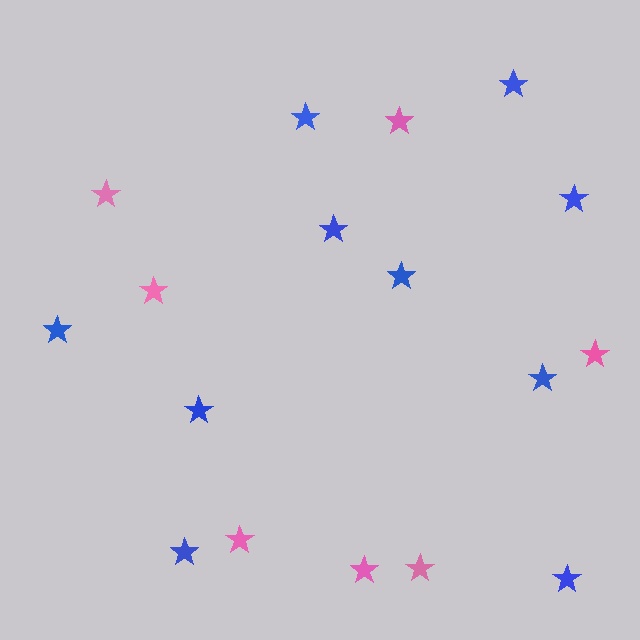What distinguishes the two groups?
There are 2 groups: one group of pink stars (7) and one group of blue stars (10).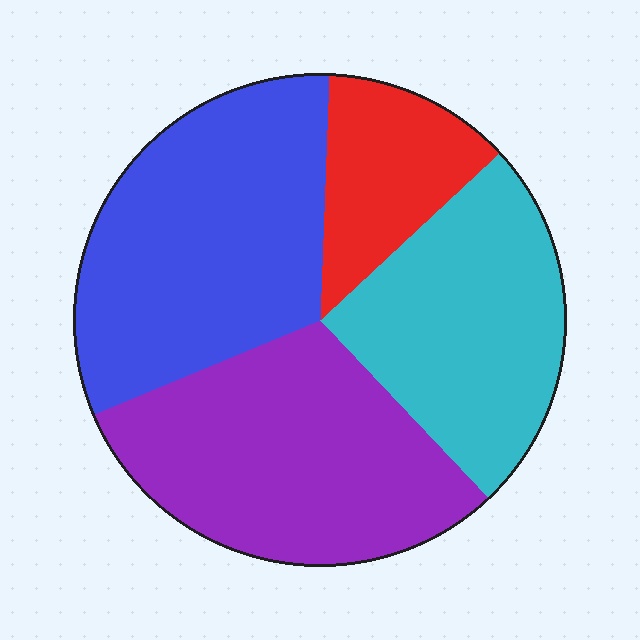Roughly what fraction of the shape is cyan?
Cyan takes up about one quarter (1/4) of the shape.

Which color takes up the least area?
Red, at roughly 10%.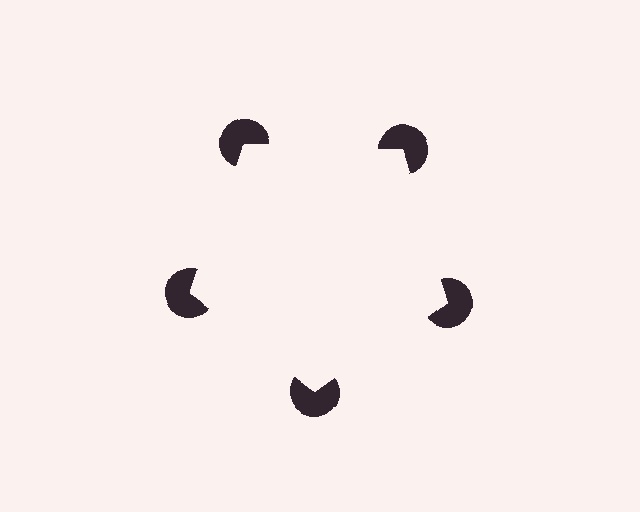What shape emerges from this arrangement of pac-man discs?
An illusory pentagon — its edges are inferred from the aligned wedge cuts in the pac-man discs, not physically drawn.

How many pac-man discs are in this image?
There are 5 — one at each vertex of the illusory pentagon.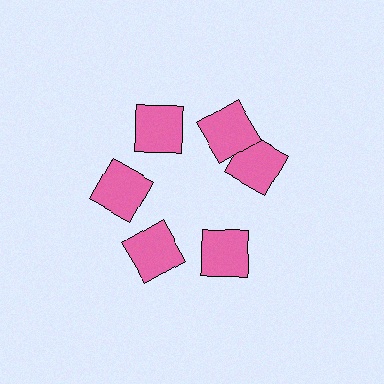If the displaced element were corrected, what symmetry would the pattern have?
It would have 6-fold rotational symmetry — the pattern would map onto itself every 60 degrees.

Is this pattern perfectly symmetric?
No. The 6 pink squares are arranged in a ring, but one element near the 3 o'clock position is rotated out of alignment along the ring, breaking the 6-fold rotational symmetry.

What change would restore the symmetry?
The symmetry would be restored by rotating it back into even spacing with its neighbors so that all 6 squares sit at equal angles and equal distance from the center.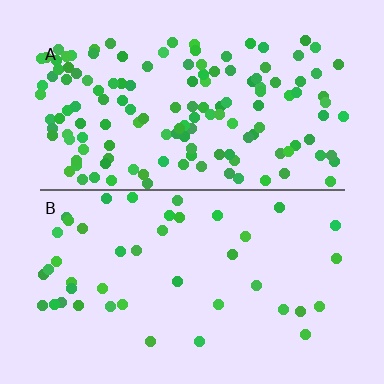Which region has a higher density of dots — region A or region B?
A (the top).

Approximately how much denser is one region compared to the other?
Approximately 3.3× — region A over region B.